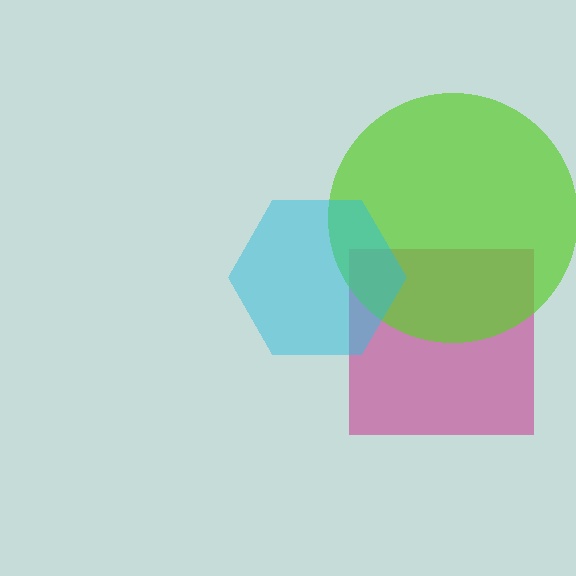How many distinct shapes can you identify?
There are 3 distinct shapes: a magenta square, a lime circle, a cyan hexagon.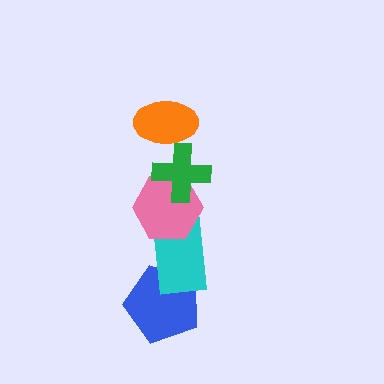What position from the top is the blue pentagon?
The blue pentagon is 5th from the top.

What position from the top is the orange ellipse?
The orange ellipse is 1st from the top.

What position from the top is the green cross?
The green cross is 2nd from the top.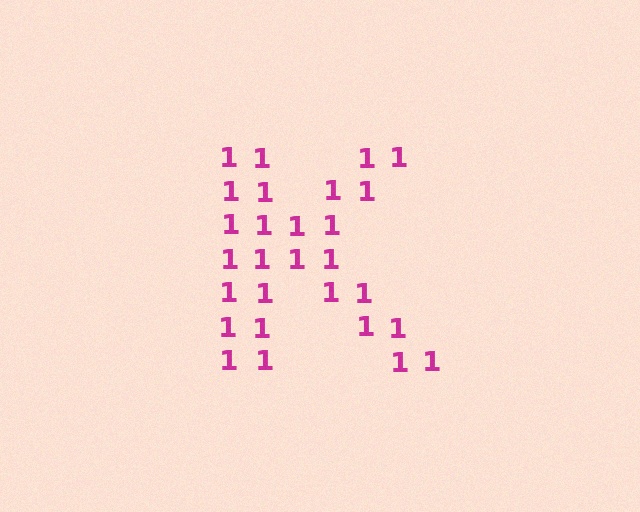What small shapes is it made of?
It is made of small digit 1's.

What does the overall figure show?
The overall figure shows the letter K.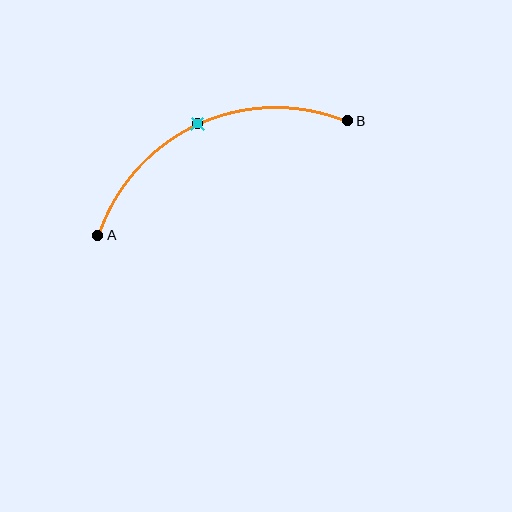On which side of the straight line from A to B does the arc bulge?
The arc bulges above the straight line connecting A and B.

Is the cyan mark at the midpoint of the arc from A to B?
Yes. The cyan mark lies on the arc at equal arc-length from both A and B — it is the arc midpoint.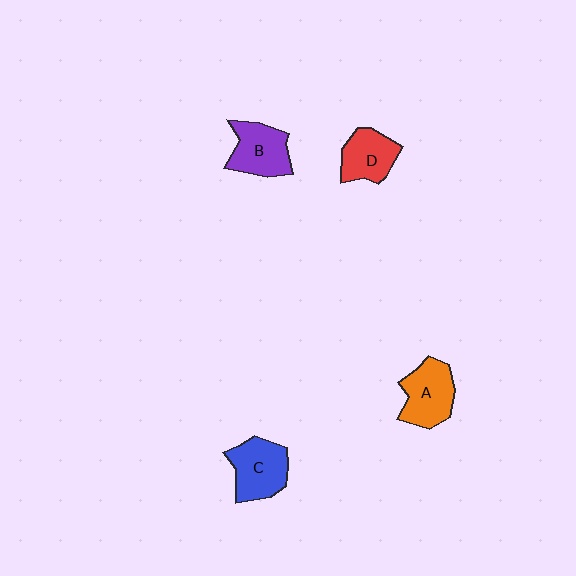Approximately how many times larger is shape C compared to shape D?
Approximately 1.2 times.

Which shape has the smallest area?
Shape D (red).